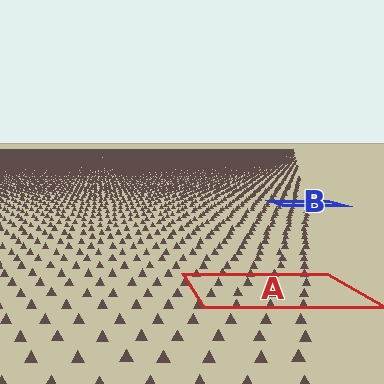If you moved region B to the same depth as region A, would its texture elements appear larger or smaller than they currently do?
They would appear larger. At a closer depth, the same texture elements are projected at a bigger on-screen size.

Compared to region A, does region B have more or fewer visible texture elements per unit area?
Region B has more texture elements per unit area — they are packed more densely because it is farther away.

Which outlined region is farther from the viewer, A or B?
Region B is farther from the viewer — the texture elements inside it appear smaller and more densely packed.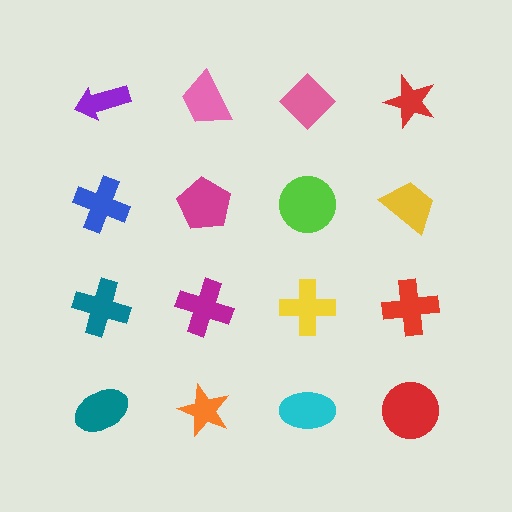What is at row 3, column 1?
A teal cross.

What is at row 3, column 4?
A red cross.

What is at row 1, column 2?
A pink trapezoid.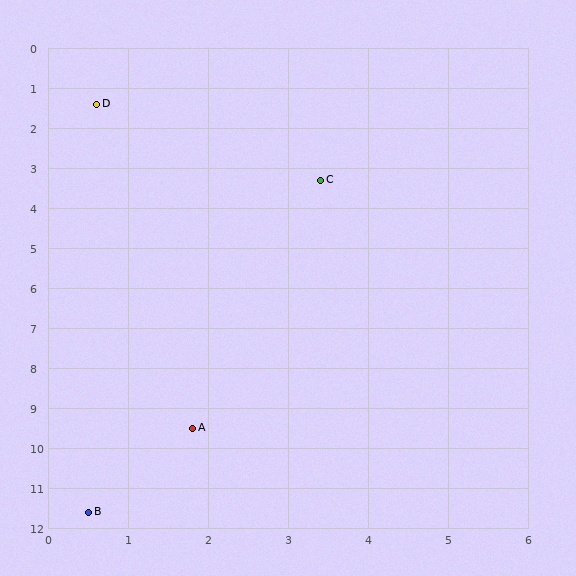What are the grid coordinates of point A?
Point A is at approximately (1.8, 9.5).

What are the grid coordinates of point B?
Point B is at approximately (0.5, 11.6).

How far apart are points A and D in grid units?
Points A and D are about 8.2 grid units apart.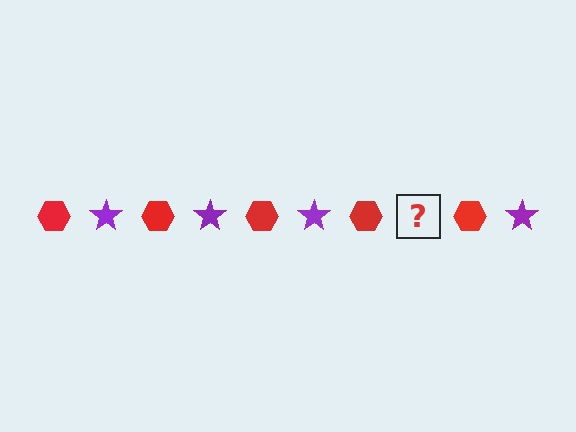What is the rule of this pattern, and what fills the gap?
The rule is that the pattern alternates between red hexagon and purple star. The gap should be filled with a purple star.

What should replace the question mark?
The question mark should be replaced with a purple star.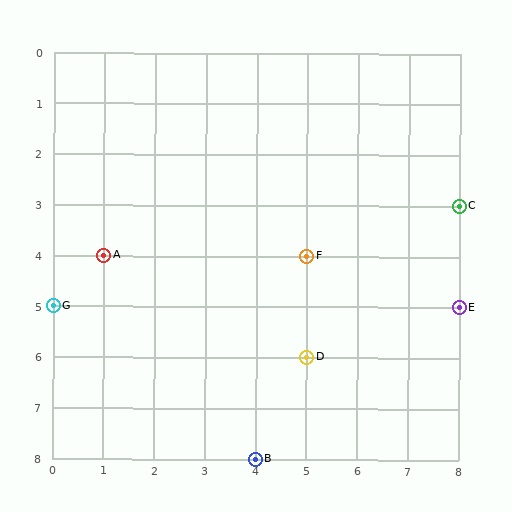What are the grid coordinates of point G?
Point G is at grid coordinates (0, 5).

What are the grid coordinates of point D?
Point D is at grid coordinates (5, 6).